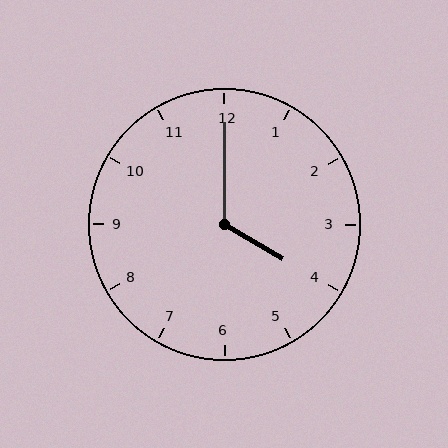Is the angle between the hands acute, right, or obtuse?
It is obtuse.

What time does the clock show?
4:00.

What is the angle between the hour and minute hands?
Approximately 120 degrees.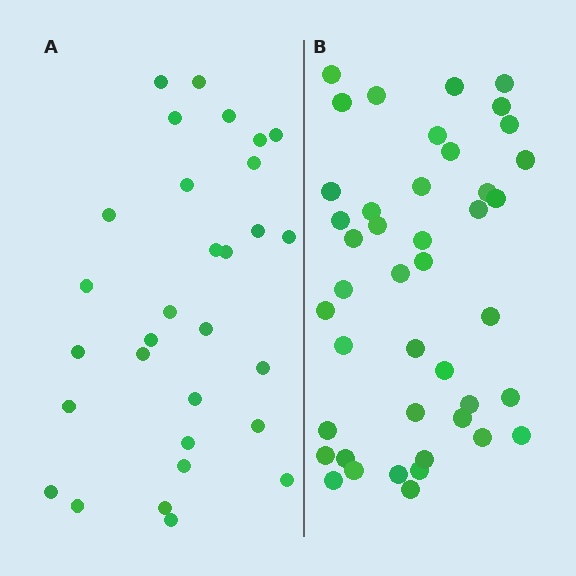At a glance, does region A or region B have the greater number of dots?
Region B (the right region) has more dots.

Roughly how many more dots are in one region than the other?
Region B has approximately 15 more dots than region A.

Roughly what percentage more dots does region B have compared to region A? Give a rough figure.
About 45% more.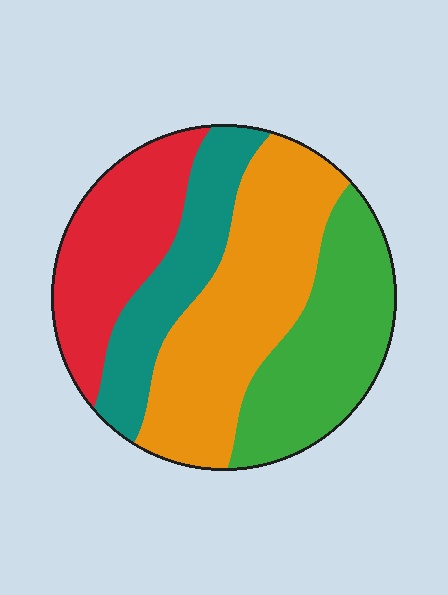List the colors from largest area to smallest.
From largest to smallest: orange, green, red, teal.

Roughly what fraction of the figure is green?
Green covers about 25% of the figure.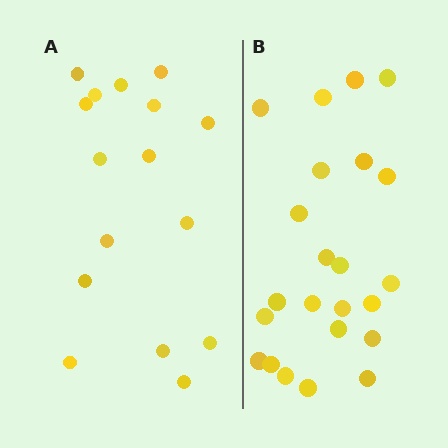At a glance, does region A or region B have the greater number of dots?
Region B (the right region) has more dots.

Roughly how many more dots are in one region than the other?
Region B has roughly 8 or so more dots than region A.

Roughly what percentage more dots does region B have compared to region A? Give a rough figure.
About 45% more.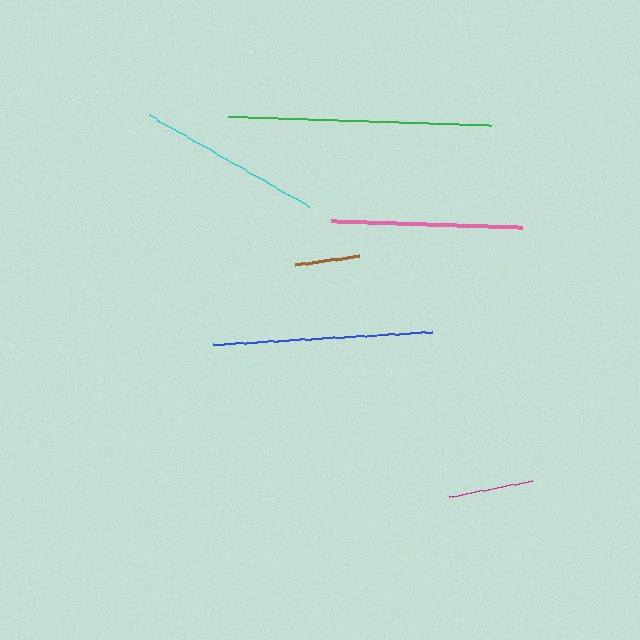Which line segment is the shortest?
The brown line is the shortest at approximately 64 pixels.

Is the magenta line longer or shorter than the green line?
The green line is longer than the magenta line.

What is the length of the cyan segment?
The cyan segment is approximately 185 pixels long.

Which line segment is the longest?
The green line is the longest at approximately 263 pixels.